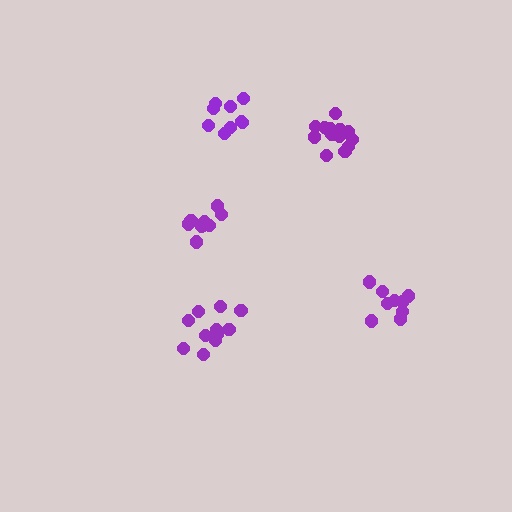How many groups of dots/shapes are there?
There are 5 groups.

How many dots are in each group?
Group 1: 9 dots, Group 2: 14 dots, Group 3: 11 dots, Group 4: 9 dots, Group 5: 9 dots (52 total).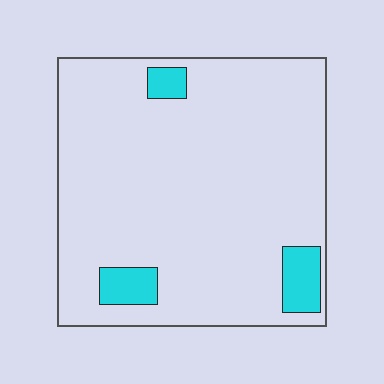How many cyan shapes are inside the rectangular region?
3.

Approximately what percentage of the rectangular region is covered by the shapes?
Approximately 10%.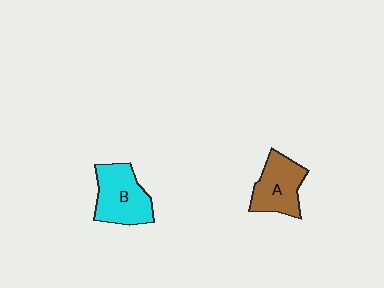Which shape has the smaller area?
Shape A (brown).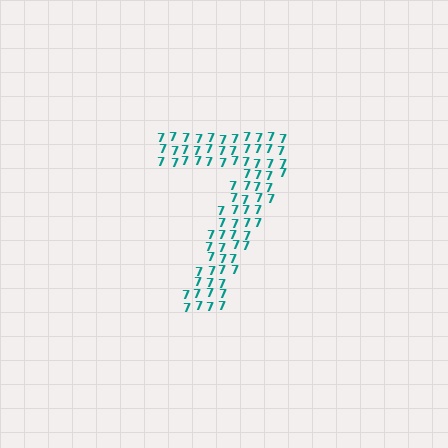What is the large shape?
The large shape is the digit 7.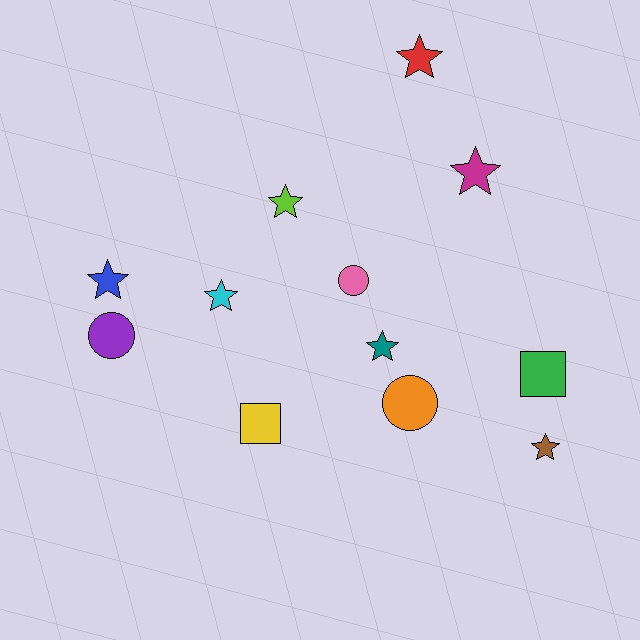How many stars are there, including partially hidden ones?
There are 7 stars.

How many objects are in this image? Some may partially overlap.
There are 12 objects.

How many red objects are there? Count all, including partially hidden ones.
There is 1 red object.